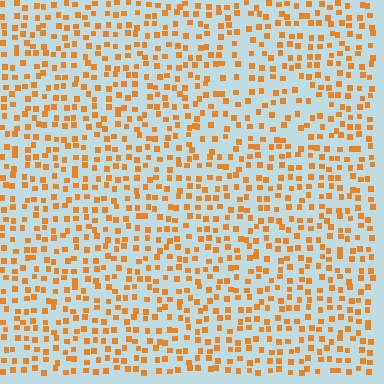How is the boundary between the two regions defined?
The boundary is defined by a change in element density (approximately 1.4x ratio). All elements are the same color, size, and shape.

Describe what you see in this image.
The image contains small orange elements arranged at two different densities. A triangle-shaped region is visible where the elements are less densely packed than the surrounding area.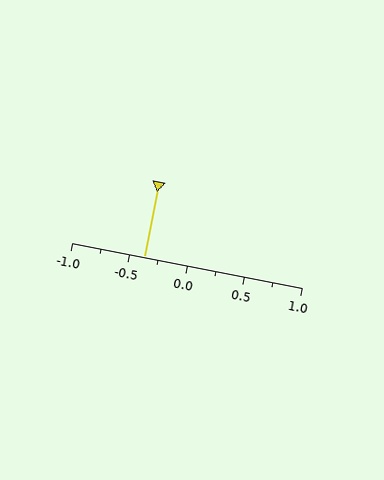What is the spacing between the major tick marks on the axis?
The major ticks are spaced 0.5 apart.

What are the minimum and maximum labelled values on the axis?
The axis runs from -1.0 to 1.0.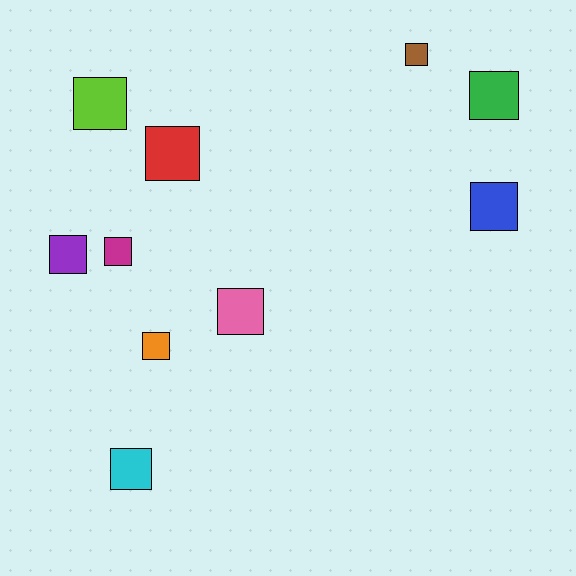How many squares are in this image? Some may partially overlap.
There are 10 squares.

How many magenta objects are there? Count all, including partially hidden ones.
There is 1 magenta object.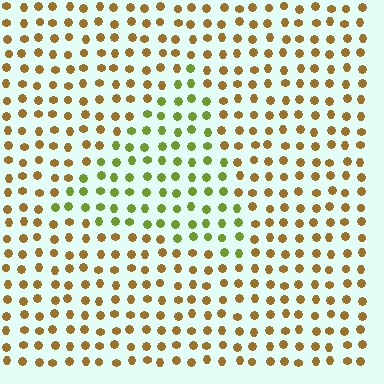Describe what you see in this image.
The image is filled with small brown elements in a uniform arrangement. A triangle-shaped region is visible where the elements are tinted to a slightly different hue, forming a subtle color boundary.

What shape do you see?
I see a triangle.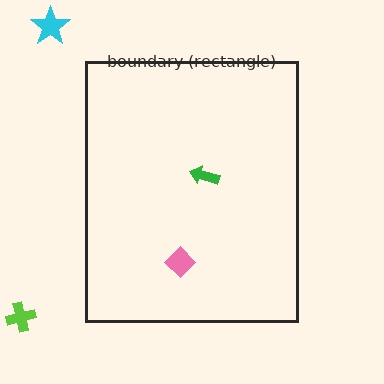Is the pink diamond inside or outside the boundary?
Inside.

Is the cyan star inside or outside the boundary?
Outside.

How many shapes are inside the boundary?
2 inside, 2 outside.